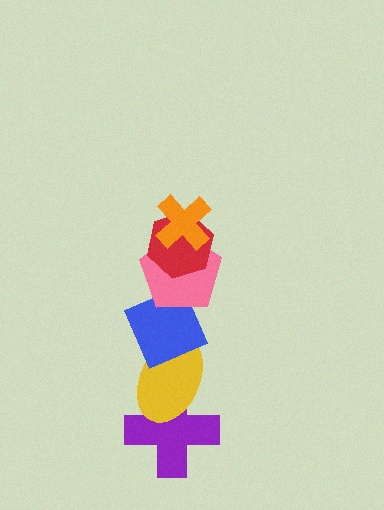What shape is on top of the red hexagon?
The orange cross is on top of the red hexagon.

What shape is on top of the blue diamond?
The pink pentagon is on top of the blue diamond.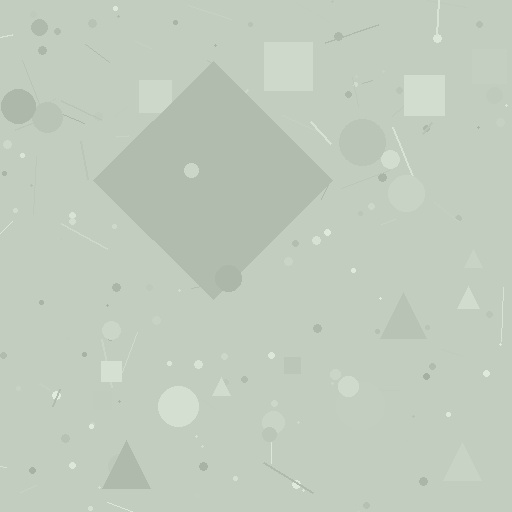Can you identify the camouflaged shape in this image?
The camouflaged shape is a diamond.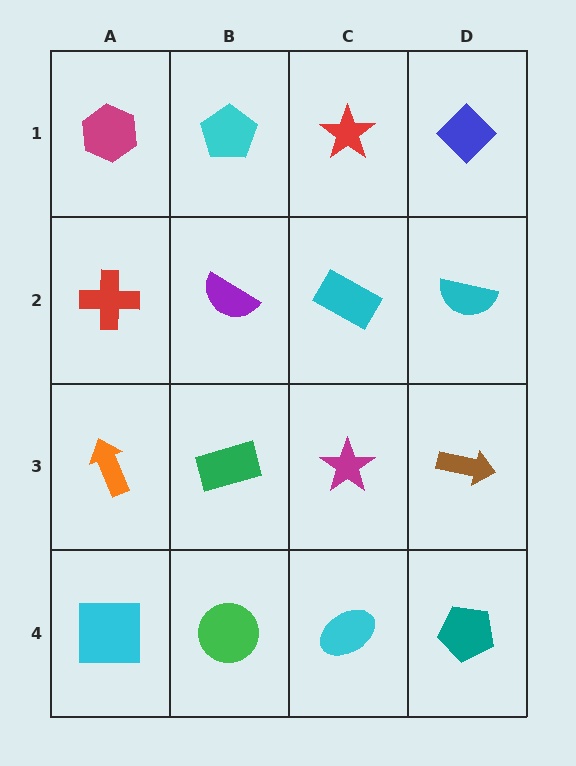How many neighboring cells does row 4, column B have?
3.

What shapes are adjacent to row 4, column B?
A green rectangle (row 3, column B), a cyan square (row 4, column A), a cyan ellipse (row 4, column C).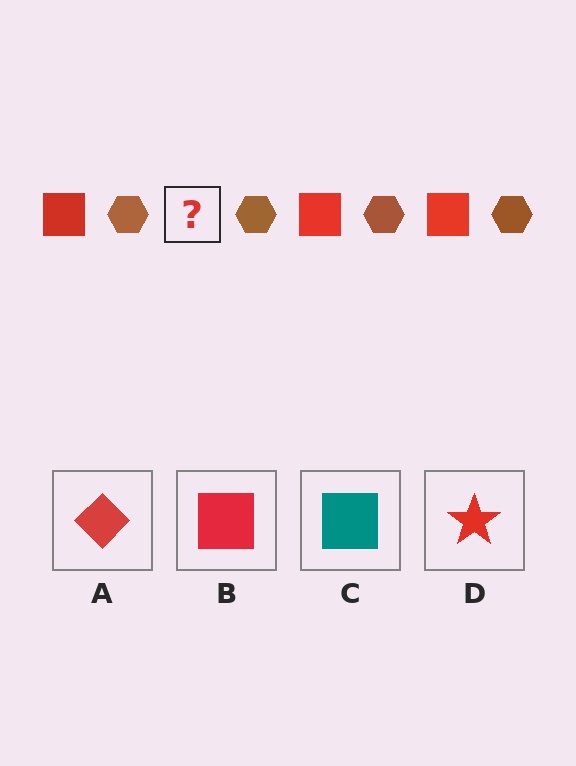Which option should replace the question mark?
Option B.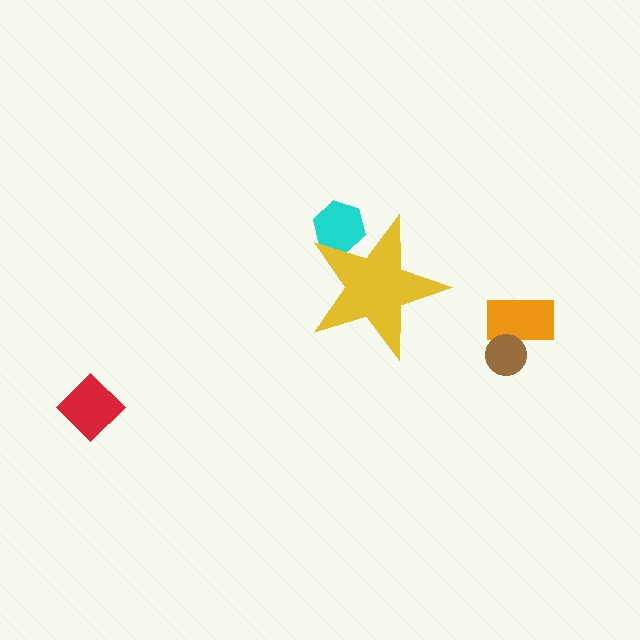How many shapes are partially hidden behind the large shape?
1 shape is partially hidden.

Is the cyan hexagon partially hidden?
Yes, the cyan hexagon is partially hidden behind the yellow star.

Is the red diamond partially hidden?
No, the red diamond is fully visible.